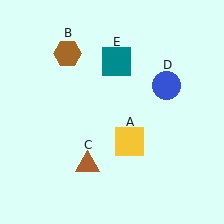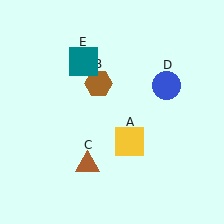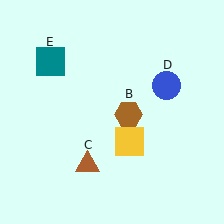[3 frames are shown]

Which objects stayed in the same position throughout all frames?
Yellow square (object A) and brown triangle (object C) and blue circle (object D) remained stationary.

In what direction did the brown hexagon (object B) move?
The brown hexagon (object B) moved down and to the right.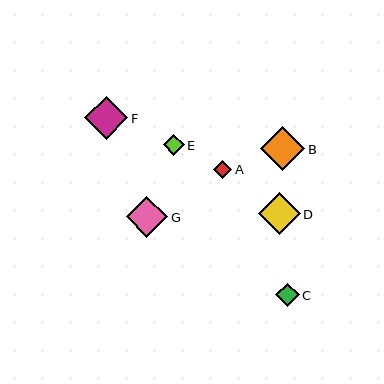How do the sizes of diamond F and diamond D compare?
Diamond F and diamond D are approximately the same size.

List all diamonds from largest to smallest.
From largest to smallest: B, F, D, G, C, E, A.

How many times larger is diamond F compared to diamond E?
Diamond F is approximately 2.1 times the size of diamond E.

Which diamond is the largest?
Diamond B is the largest with a size of approximately 44 pixels.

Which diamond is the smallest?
Diamond A is the smallest with a size of approximately 18 pixels.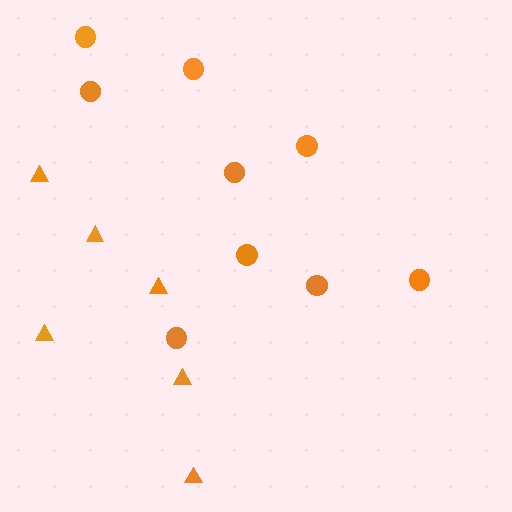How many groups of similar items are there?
There are 2 groups: one group of triangles (6) and one group of circles (9).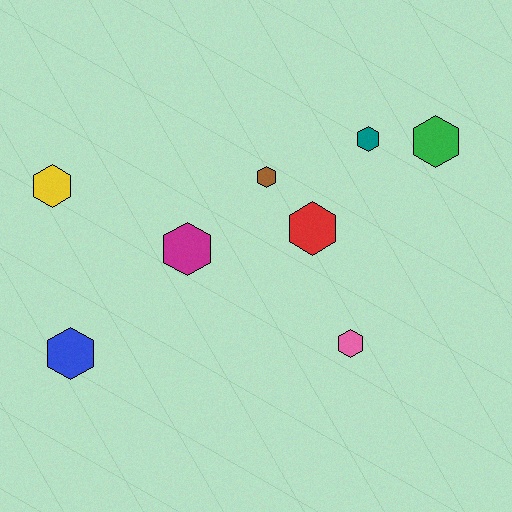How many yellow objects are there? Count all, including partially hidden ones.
There is 1 yellow object.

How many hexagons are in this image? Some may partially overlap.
There are 8 hexagons.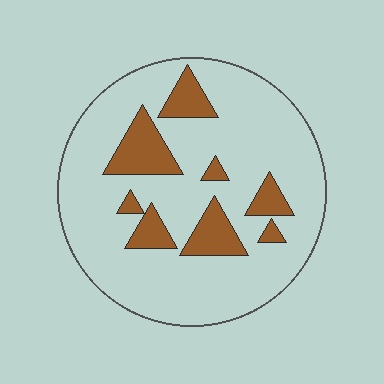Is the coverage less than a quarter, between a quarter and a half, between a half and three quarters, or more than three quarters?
Less than a quarter.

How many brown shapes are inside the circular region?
8.